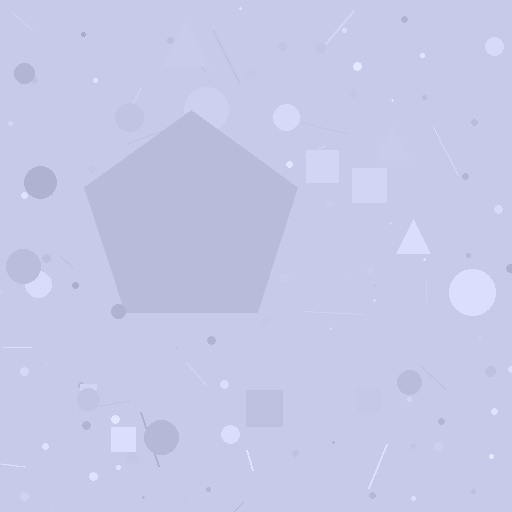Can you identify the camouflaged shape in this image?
The camouflaged shape is a pentagon.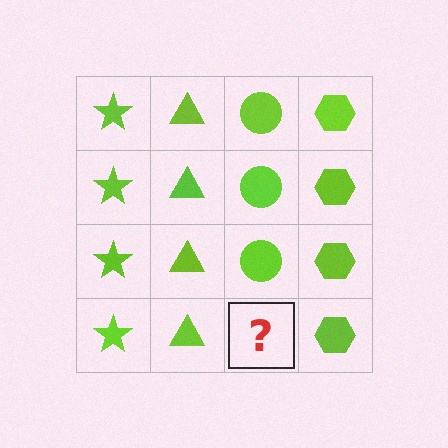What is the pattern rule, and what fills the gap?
The rule is that each column has a consistent shape. The gap should be filled with a lime circle.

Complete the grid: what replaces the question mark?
The question mark should be replaced with a lime circle.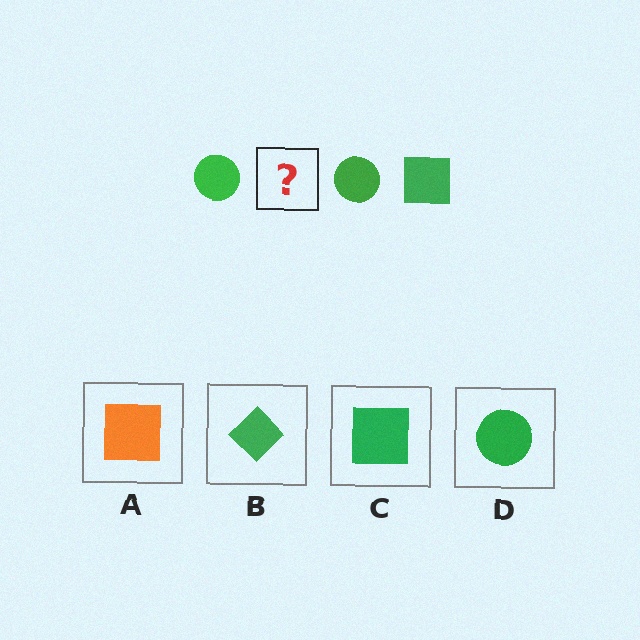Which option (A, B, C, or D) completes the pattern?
C.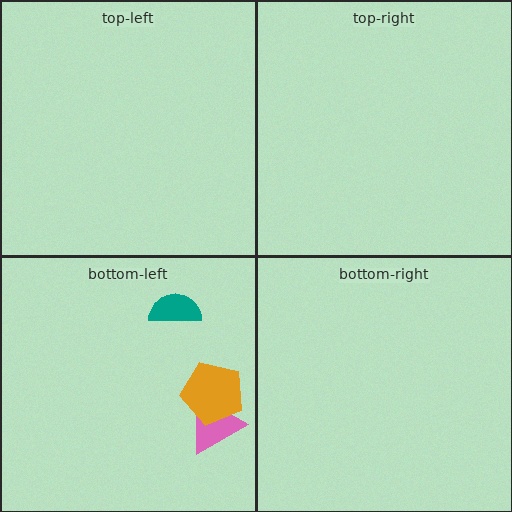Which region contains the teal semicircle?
The bottom-left region.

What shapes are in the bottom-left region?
The teal semicircle, the pink triangle, the orange pentagon.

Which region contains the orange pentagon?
The bottom-left region.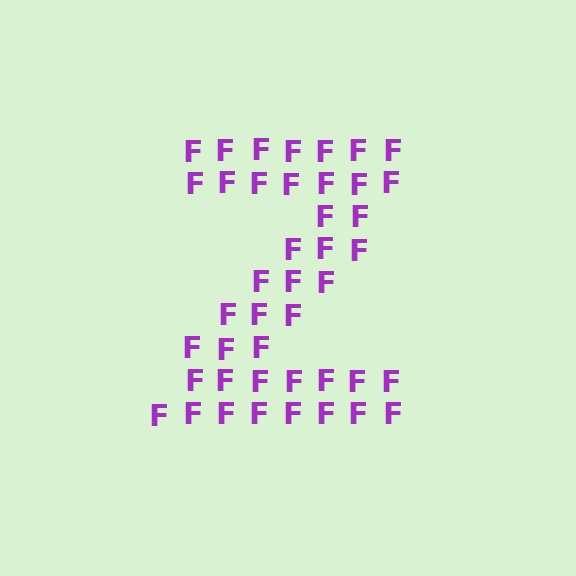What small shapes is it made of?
It is made of small letter F's.